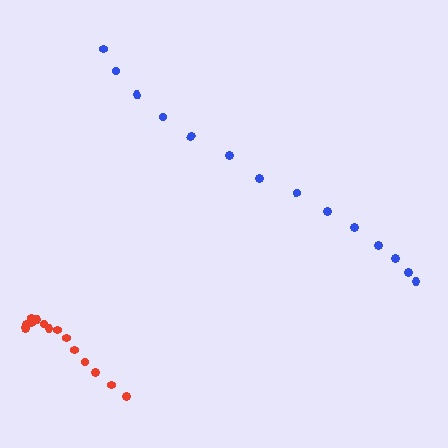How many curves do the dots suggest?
There are 2 distinct paths.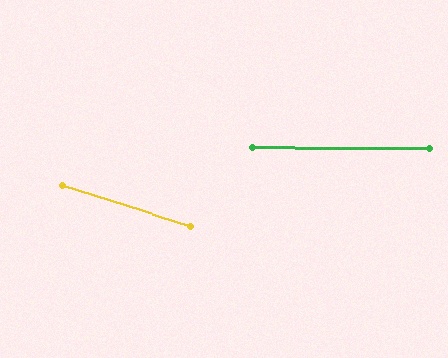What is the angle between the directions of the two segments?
Approximately 18 degrees.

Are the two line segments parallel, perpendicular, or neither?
Neither parallel nor perpendicular — they differ by about 18°.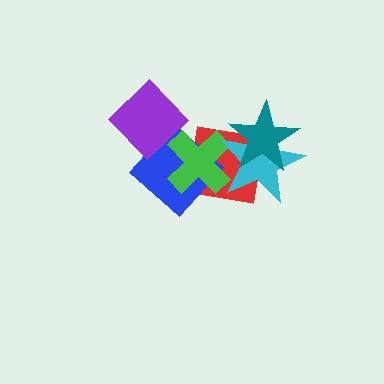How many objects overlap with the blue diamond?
3 objects overlap with the blue diamond.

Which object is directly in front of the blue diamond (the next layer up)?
The green cross is directly in front of the blue diamond.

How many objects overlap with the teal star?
2 objects overlap with the teal star.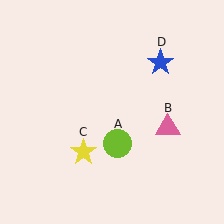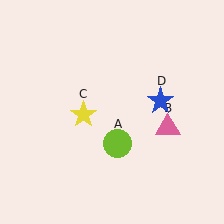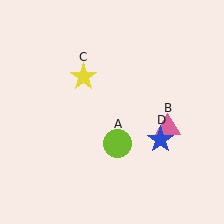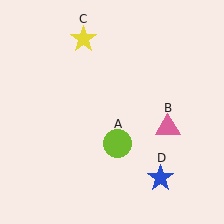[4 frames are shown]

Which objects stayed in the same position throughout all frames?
Lime circle (object A) and pink triangle (object B) remained stationary.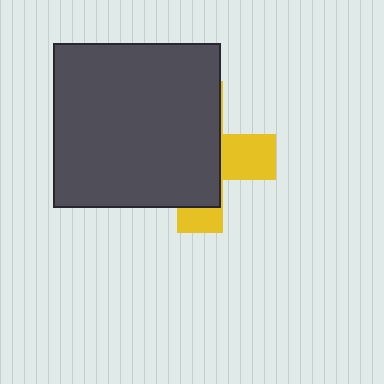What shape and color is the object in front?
The object in front is a dark gray rectangle.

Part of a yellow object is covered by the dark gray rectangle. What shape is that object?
It is a cross.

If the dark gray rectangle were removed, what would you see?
You would see the complete yellow cross.